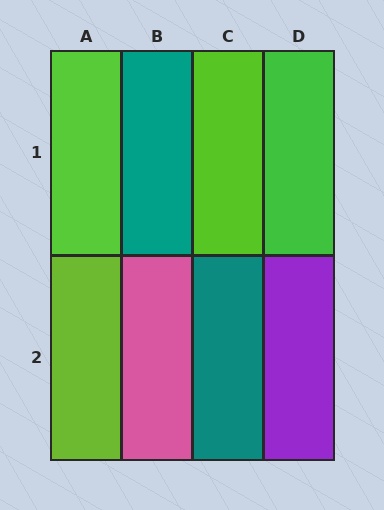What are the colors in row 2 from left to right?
Lime, pink, teal, purple.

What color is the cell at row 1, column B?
Teal.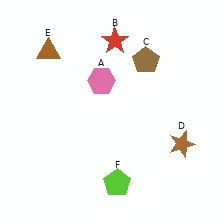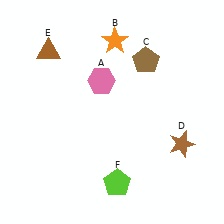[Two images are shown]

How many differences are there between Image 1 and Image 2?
There is 1 difference between the two images.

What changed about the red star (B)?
In Image 1, B is red. In Image 2, it changed to orange.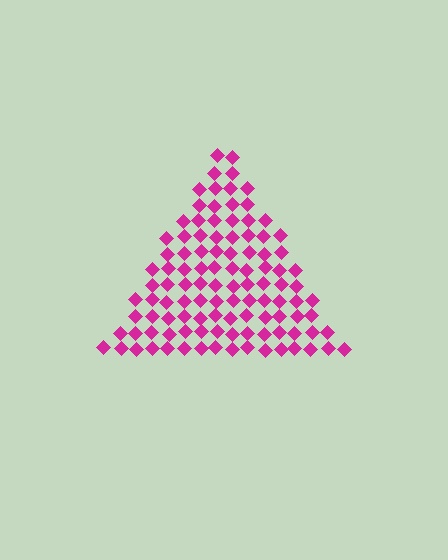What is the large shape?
The large shape is a triangle.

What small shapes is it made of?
It is made of small diamonds.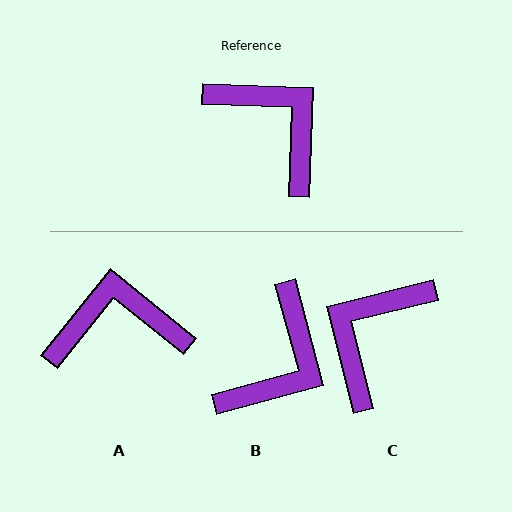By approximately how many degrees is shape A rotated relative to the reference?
Approximately 53 degrees counter-clockwise.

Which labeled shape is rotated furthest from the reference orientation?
C, about 106 degrees away.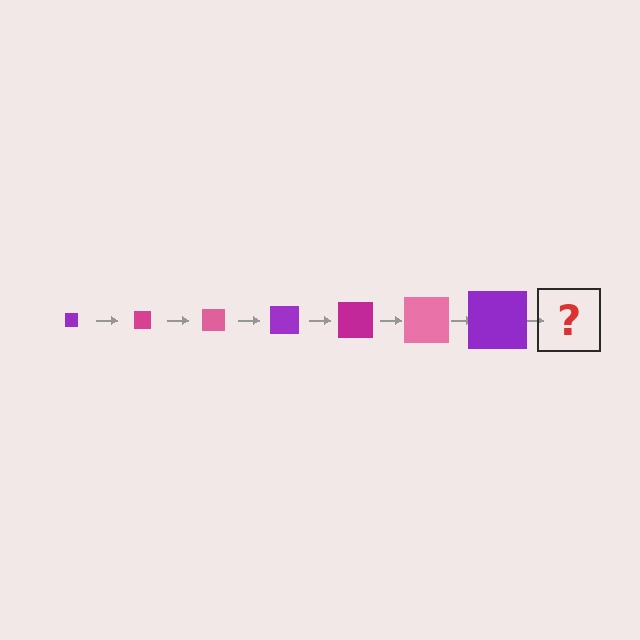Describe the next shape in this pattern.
It should be a magenta square, larger than the previous one.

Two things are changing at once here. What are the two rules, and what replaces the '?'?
The two rules are that the square grows larger each step and the color cycles through purple, magenta, and pink. The '?' should be a magenta square, larger than the previous one.